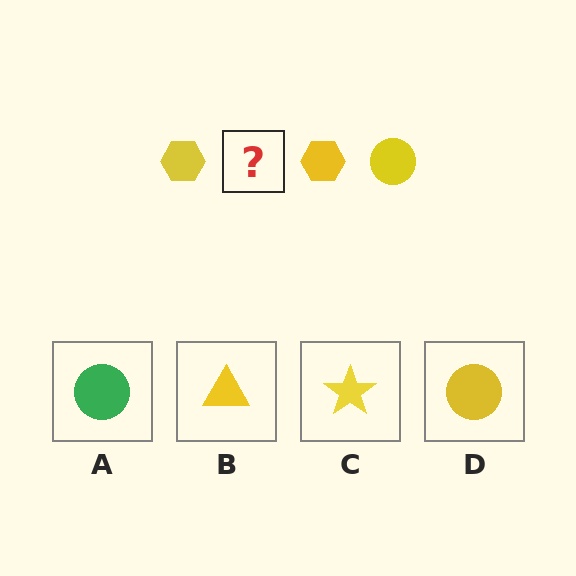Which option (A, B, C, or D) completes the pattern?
D.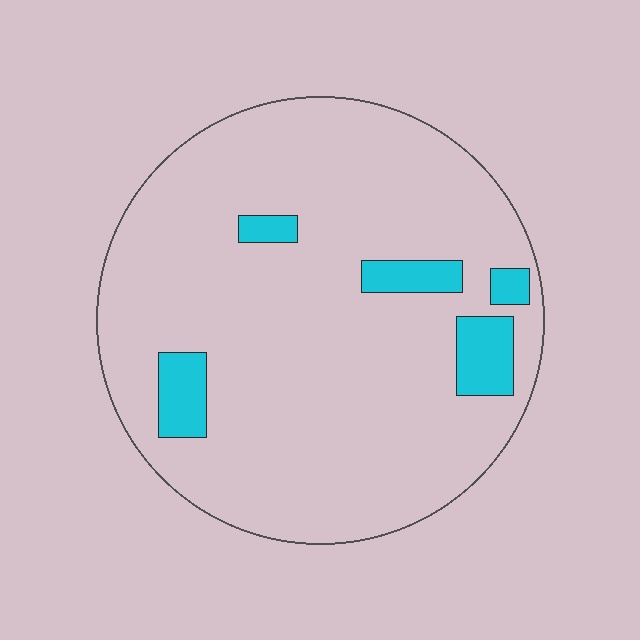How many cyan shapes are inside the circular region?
5.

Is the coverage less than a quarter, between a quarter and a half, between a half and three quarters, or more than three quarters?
Less than a quarter.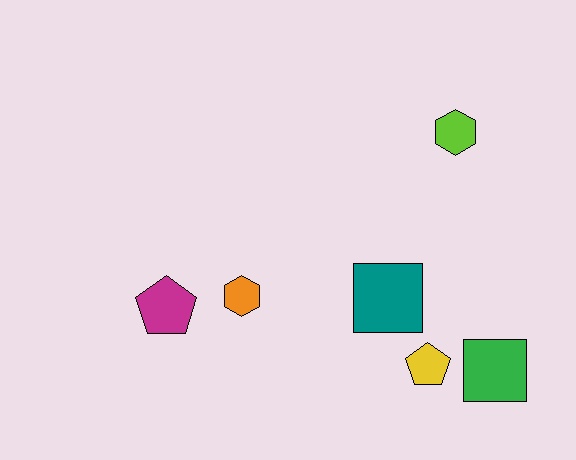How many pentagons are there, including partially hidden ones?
There are 2 pentagons.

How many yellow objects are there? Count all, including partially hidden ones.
There is 1 yellow object.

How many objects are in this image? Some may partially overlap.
There are 6 objects.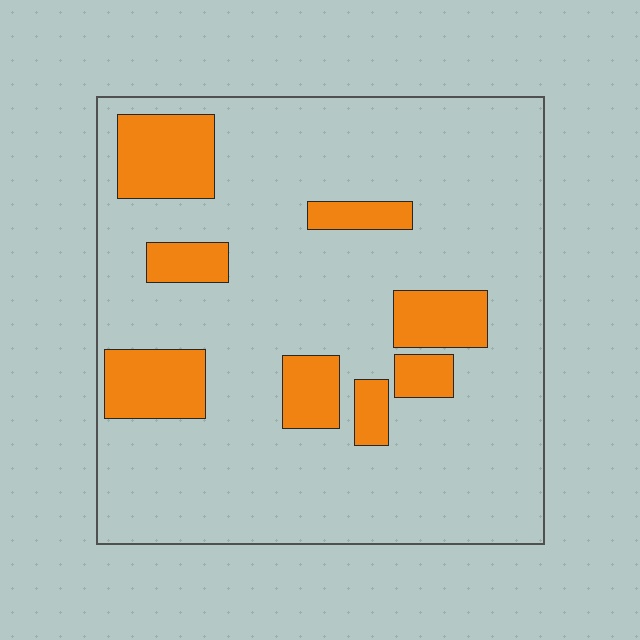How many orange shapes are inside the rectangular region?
8.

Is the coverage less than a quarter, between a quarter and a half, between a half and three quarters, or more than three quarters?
Less than a quarter.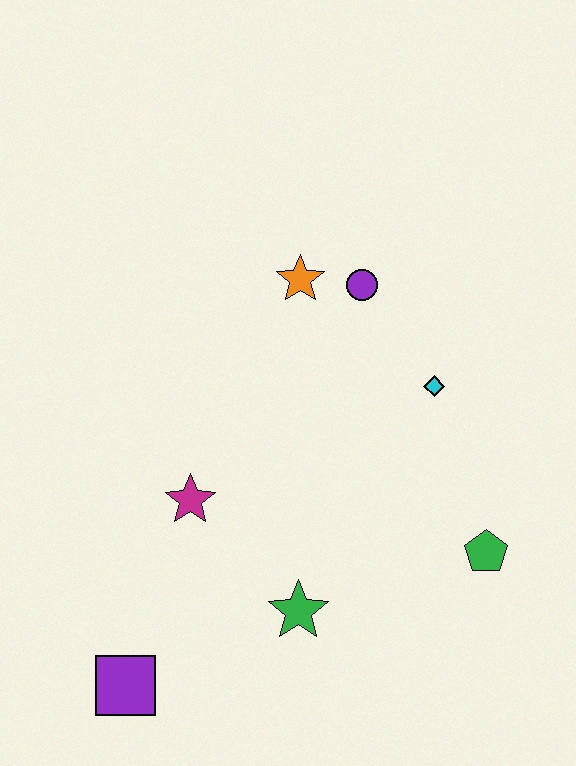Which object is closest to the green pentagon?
The cyan diamond is closest to the green pentagon.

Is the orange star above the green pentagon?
Yes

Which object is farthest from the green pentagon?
The purple square is farthest from the green pentagon.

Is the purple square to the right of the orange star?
No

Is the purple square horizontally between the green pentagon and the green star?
No